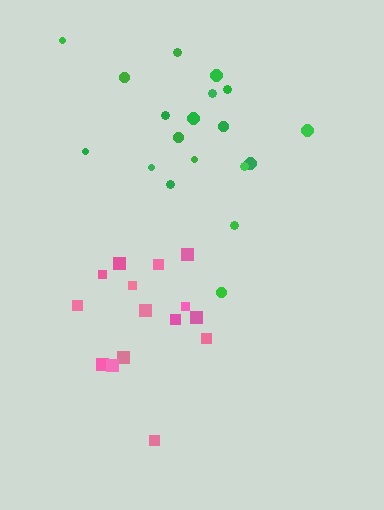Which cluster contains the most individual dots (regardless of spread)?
Green (19).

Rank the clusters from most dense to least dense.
pink, green.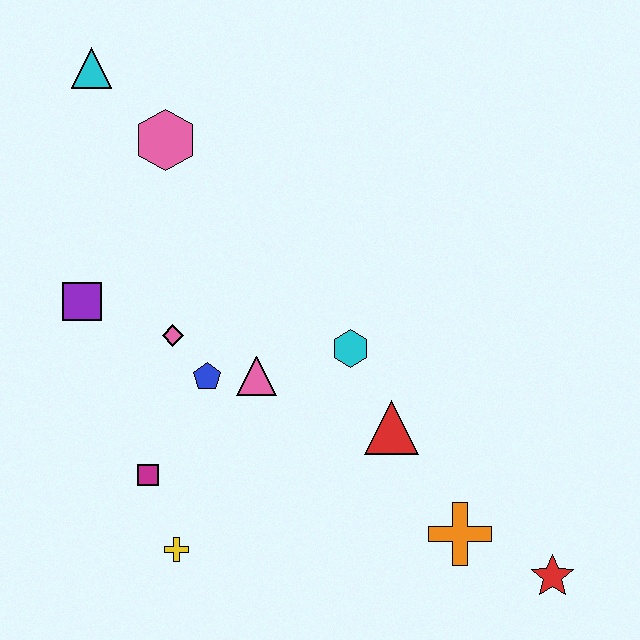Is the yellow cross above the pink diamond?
No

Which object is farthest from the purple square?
The red star is farthest from the purple square.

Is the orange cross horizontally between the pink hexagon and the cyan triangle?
No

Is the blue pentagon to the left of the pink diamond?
No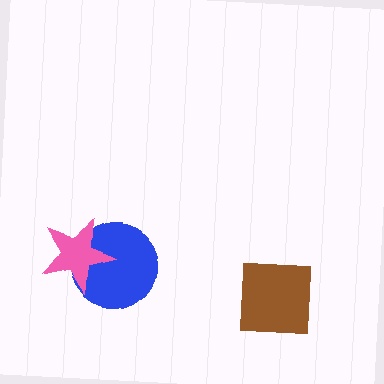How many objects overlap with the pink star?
1 object overlaps with the pink star.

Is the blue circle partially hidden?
Yes, it is partially covered by another shape.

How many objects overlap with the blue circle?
1 object overlaps with the blue circle.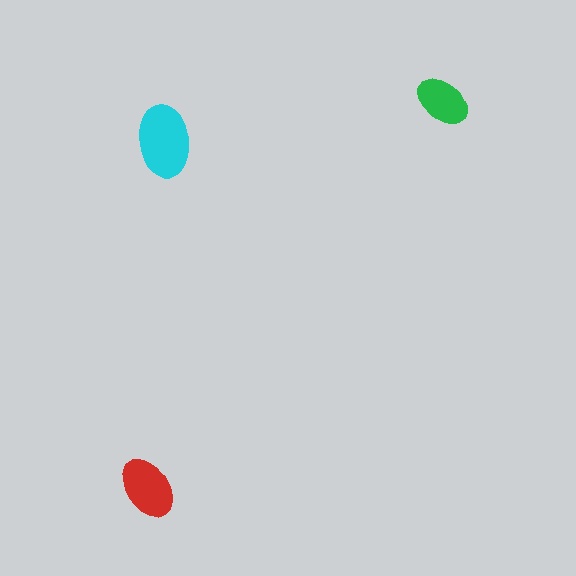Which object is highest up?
The green ellipse is topmost.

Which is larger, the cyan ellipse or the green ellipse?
The cyan one.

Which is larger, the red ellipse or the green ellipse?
The red one.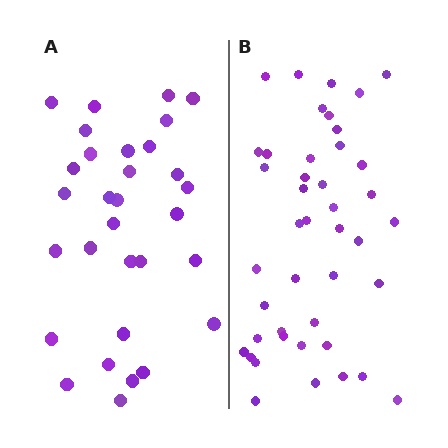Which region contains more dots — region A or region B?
Region B (the right region) has more dots.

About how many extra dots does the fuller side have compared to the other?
Region B has roughly 12 or so more dots than region A.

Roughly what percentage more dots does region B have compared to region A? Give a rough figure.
About 40% more.